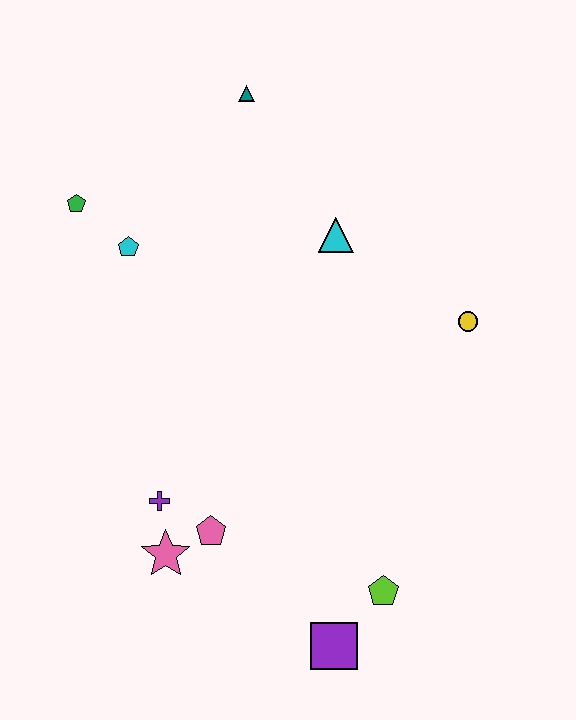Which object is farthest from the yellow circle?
The green pentagon is farthest from the yellow circle.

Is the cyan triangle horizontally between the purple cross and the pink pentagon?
No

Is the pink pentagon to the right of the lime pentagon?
No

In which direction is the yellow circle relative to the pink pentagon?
The yellow circle is to the right of the pink pentagon.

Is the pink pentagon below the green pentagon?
Yes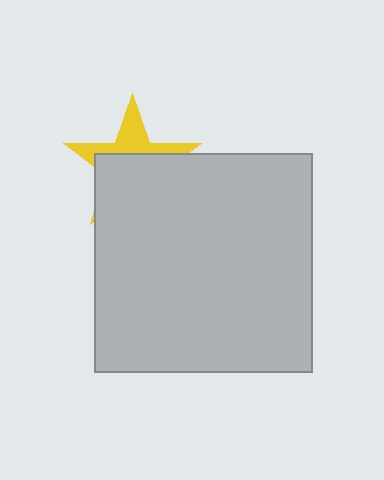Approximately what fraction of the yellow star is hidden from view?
Roughly 63% of the yellow star is hidden behind the light gray square.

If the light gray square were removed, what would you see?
You would see the complete yellow star.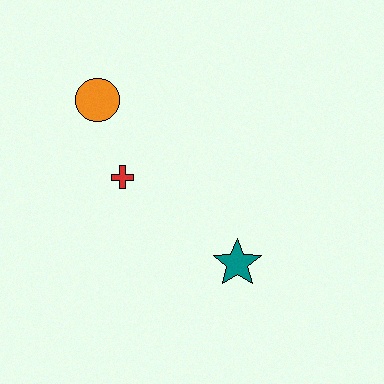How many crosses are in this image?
There is 1 cross.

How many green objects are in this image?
There are no green objects.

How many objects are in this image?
There are 3 objects.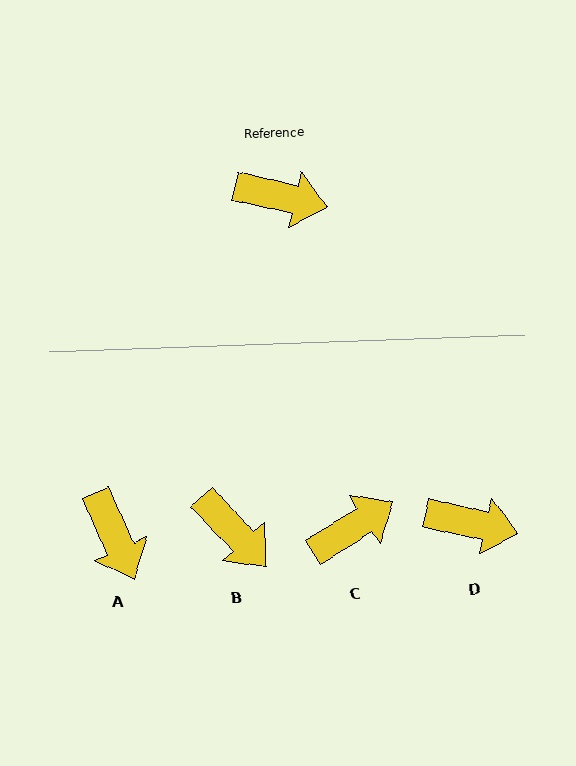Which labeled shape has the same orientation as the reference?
D.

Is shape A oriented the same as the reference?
No, it is off by about 53 degrees.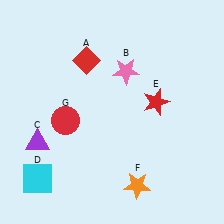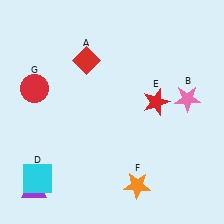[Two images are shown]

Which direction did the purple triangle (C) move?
The purple triangle (C) moved down.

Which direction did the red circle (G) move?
The red circle (G) moved up.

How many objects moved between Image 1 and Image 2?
3 objects moved between the two images.